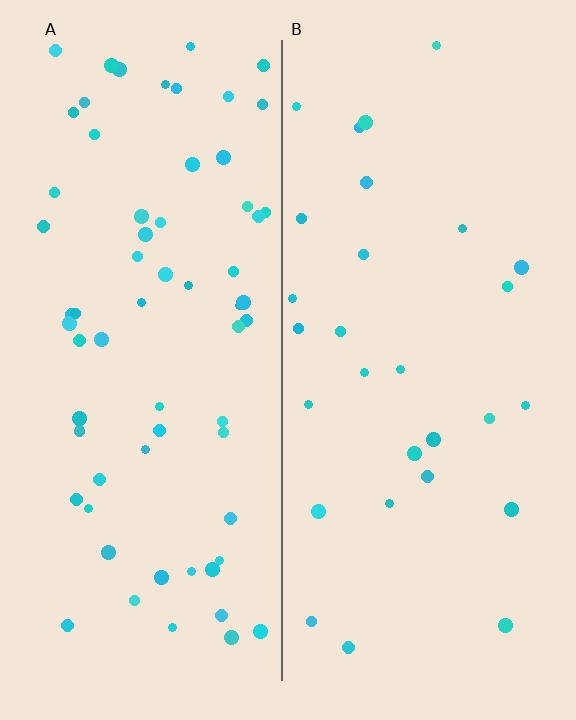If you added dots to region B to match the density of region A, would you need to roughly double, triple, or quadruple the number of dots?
Approximately double.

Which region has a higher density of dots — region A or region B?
A (the left).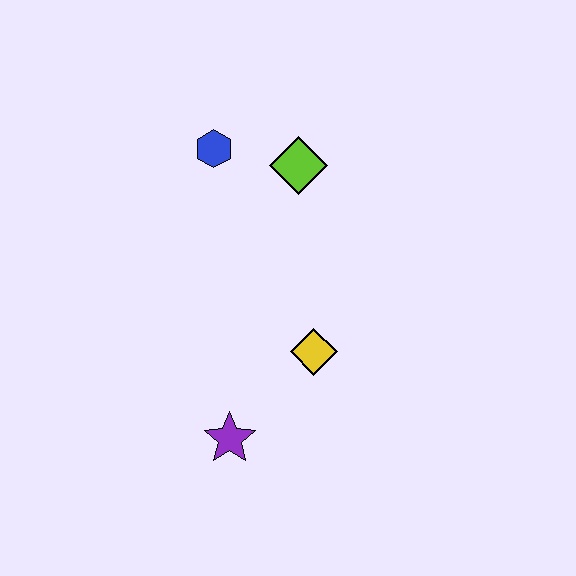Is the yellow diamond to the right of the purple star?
Yes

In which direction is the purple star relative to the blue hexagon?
The purple star is below the blue hexagon.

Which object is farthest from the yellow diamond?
The blue hexagon is farthest from the yellow diamond.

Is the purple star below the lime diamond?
Yes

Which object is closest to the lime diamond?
The blue hexagon is closest to the lime diamond.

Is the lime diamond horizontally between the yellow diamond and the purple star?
Yes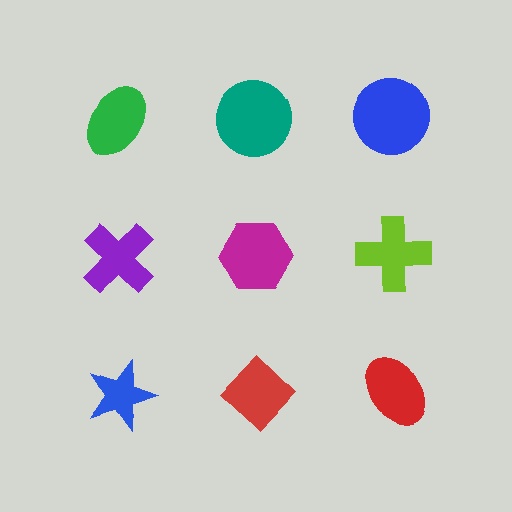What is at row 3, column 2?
A red diamond.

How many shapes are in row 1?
3 shapes.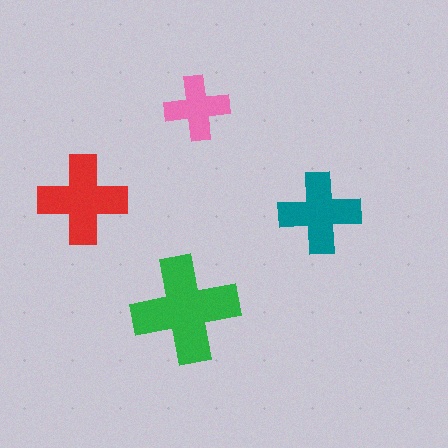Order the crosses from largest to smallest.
the green one, the red one, the teal one, the pink one.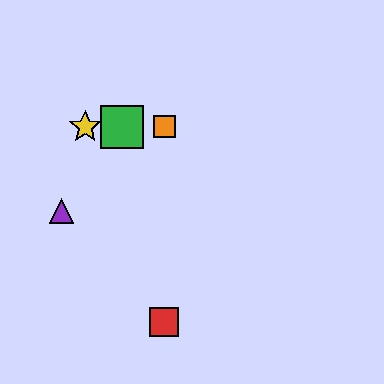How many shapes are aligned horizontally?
4 shapes (the blue triangle, the green square, the yellow star, the orange square) are aligned horizontally.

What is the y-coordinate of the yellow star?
The yellow star is at y≈127.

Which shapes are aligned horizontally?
The blue triangle, the green square, the yellow star, the orange square are aligned horizontally.